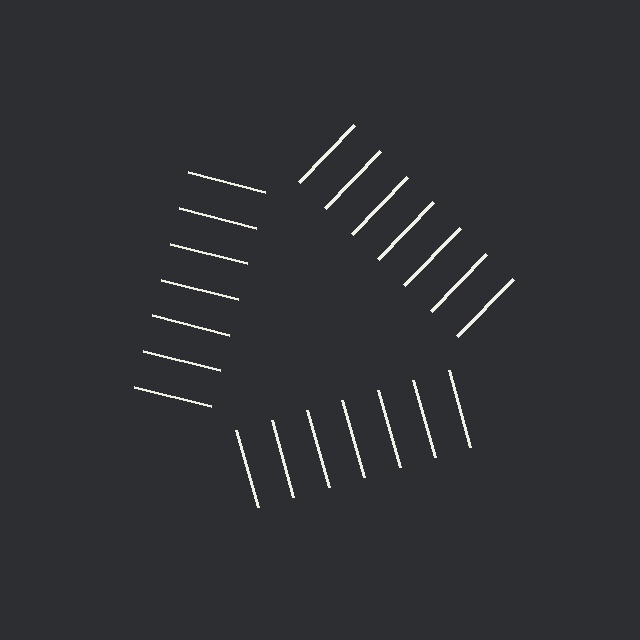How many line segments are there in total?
21 — 7 along each of the 3 edges.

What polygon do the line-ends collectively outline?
An illusory triangle — the line segments terminate on its edges but no continuous stroke is drawn.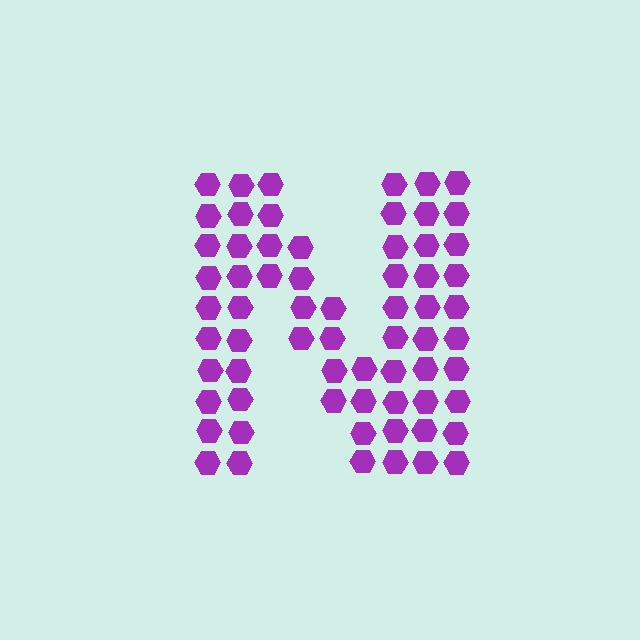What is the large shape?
The large shape is the letter N.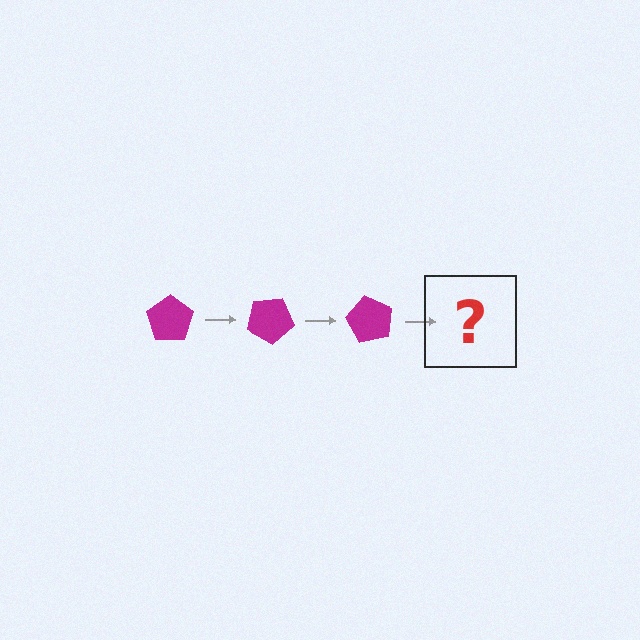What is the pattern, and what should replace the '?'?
The pattern is that the pentagon rotates 30 degrees each step. The '?' should be a magenta pentagon rotated 90 degrees.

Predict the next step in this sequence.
The next step is a magenta pentagon rotated 90 degrees.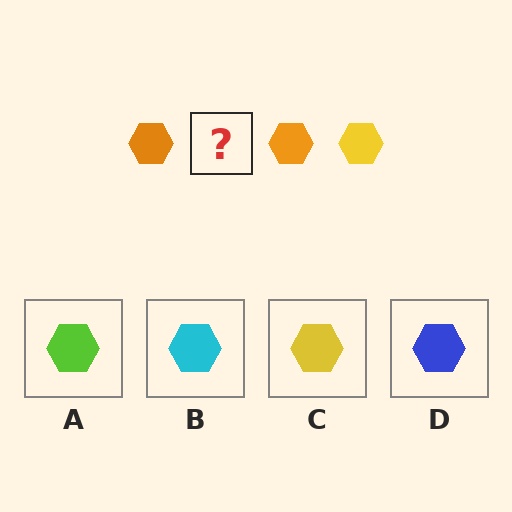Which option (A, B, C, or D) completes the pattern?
C.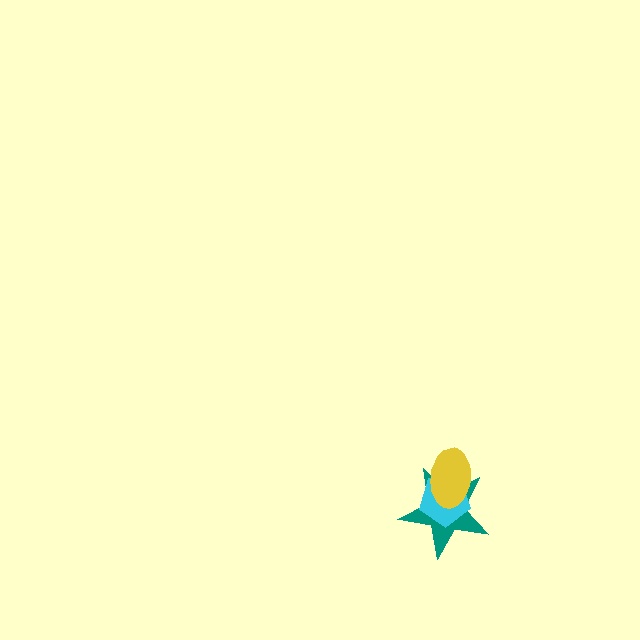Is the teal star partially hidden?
Yes, it is partially covered by another shape.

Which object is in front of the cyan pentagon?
The yellow ellipse is in front of the cyan pentagon.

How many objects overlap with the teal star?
2 objects overlap with the teal star.